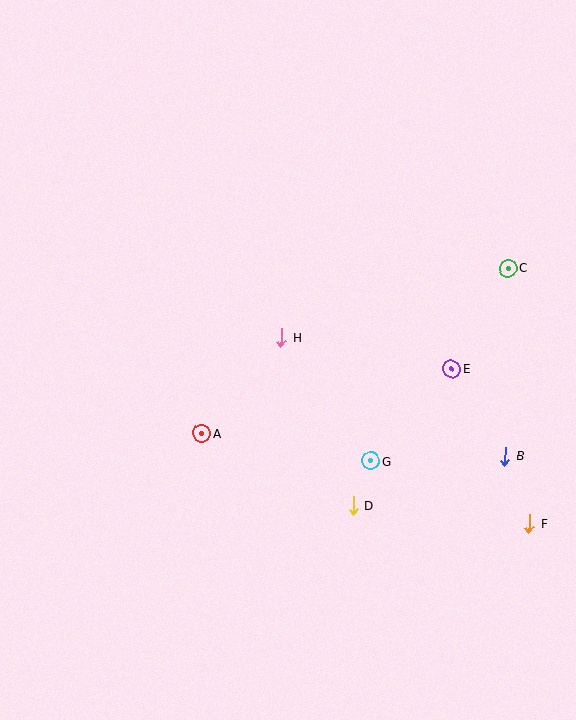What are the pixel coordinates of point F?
Point F is at (529, 523).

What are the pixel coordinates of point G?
Point G is at (371, 461).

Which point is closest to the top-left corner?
Point H is closest to the top-left corner.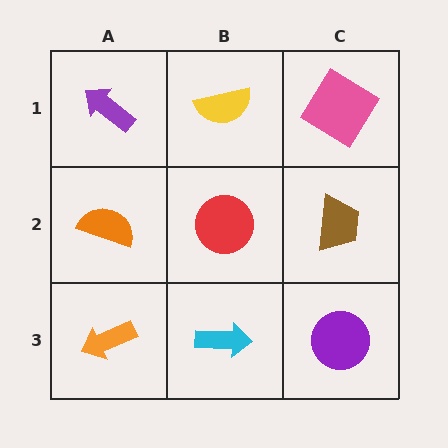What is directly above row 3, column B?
A red circle.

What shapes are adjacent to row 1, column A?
An orange semicircle (row 2, column A), a yellow semicircle (row 1, column B).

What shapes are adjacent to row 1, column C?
A brown trapezoid (row 2, column C), a yellow semicircle (row 1, column B).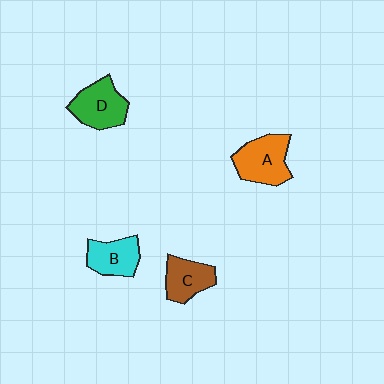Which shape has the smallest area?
Shape C (brown).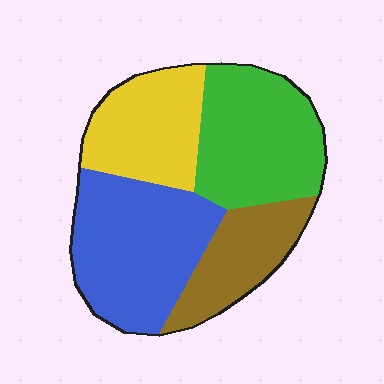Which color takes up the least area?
Brown, at roughly 15%.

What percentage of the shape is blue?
Blue takes up about one third (1/3) of the shape.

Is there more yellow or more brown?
Yellow.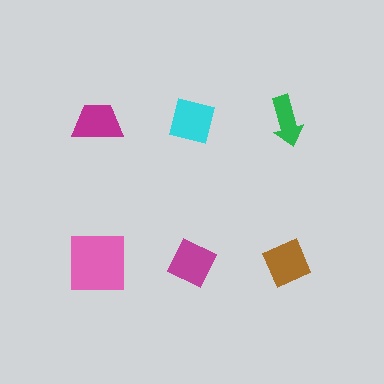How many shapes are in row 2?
3 shapes.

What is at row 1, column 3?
A green arrow.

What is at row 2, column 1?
A pink square.